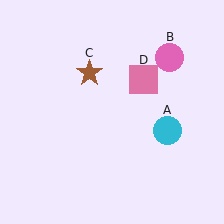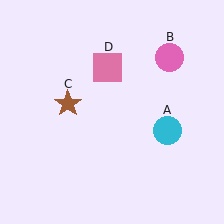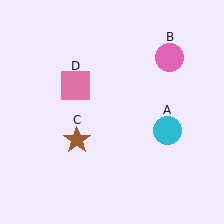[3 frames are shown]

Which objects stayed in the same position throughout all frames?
Cyan circle (object A) and pink circle (object B) remained stationary.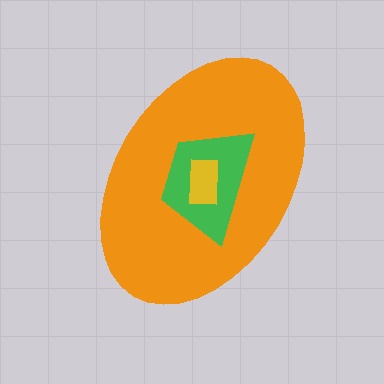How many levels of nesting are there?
3.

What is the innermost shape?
The yellow rectangle.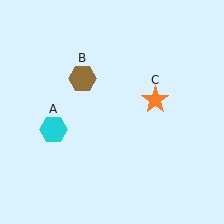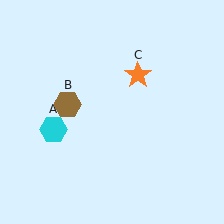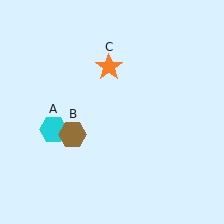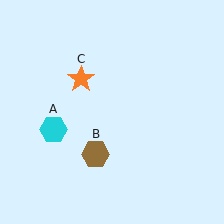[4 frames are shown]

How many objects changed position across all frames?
2 objects changed position: brown hexagon (object B), orange star (object C).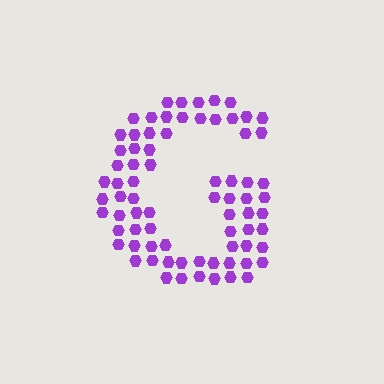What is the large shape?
The large shape is the letter G.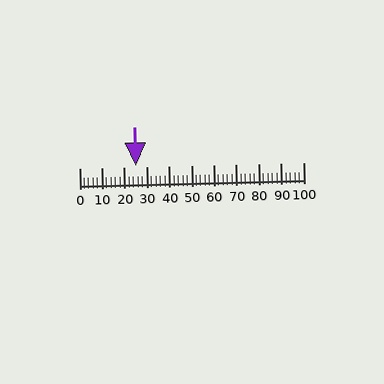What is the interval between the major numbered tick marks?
The major tick marks are spaced 10 units apart.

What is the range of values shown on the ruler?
The ruler shows values from 0 to 100.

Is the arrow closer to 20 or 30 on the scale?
The arrow is closer to 30.